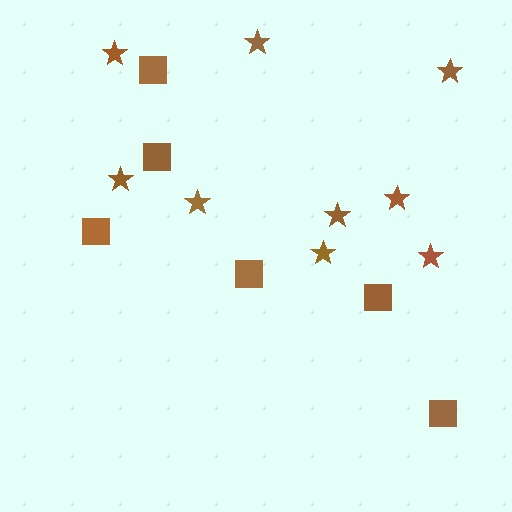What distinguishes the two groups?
There are 2 groups: one group of squares (6) and one group of stars (9).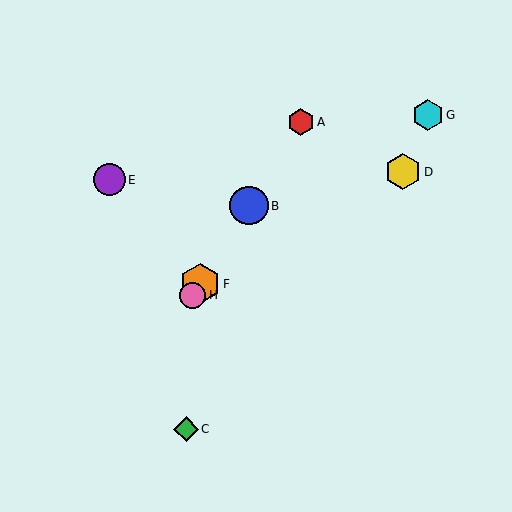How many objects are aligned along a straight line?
4 objects (A, B, F, H) are aligned along a straight line.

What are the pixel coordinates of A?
Object A is at (301, 122).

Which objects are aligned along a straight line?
Objects A, B, F, H are aligned along a straight line.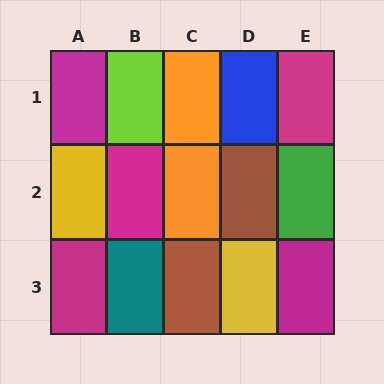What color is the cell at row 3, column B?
Teal.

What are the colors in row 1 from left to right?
Magenta, lime, orange, blue, magenta.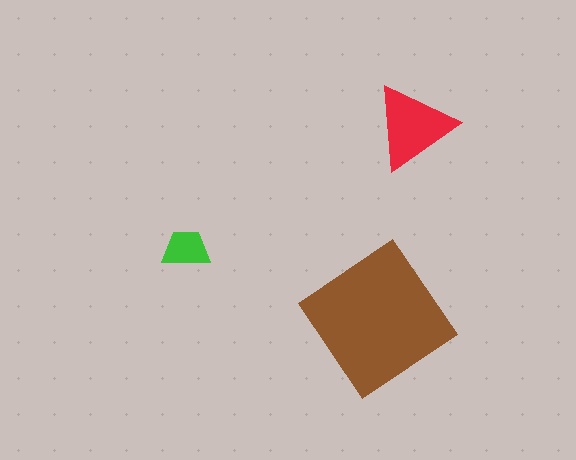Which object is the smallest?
The green trapezoid.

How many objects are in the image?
There are 3 objects in the image.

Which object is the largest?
The brown diamond.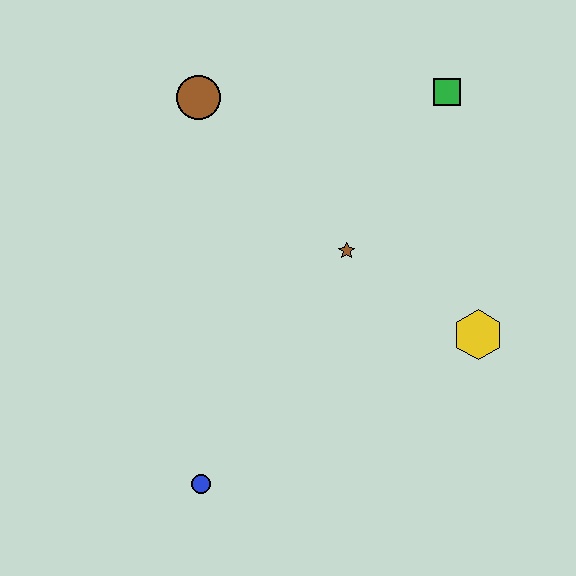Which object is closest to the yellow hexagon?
The brown star is closest to the yellow hexagon.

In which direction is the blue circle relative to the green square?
The blue circle is below the green square.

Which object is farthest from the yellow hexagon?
The brown circle is farthest from the yellow hexagon.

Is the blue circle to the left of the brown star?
Yes